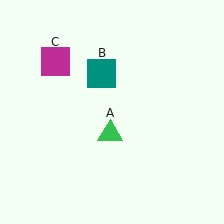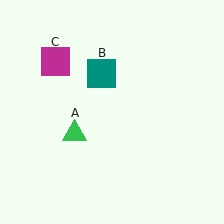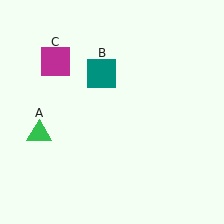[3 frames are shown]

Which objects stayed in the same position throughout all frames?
Teal square (object B) and magenta square (object C) remained stationary.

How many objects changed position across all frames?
1 object changed position: green triangle (object A).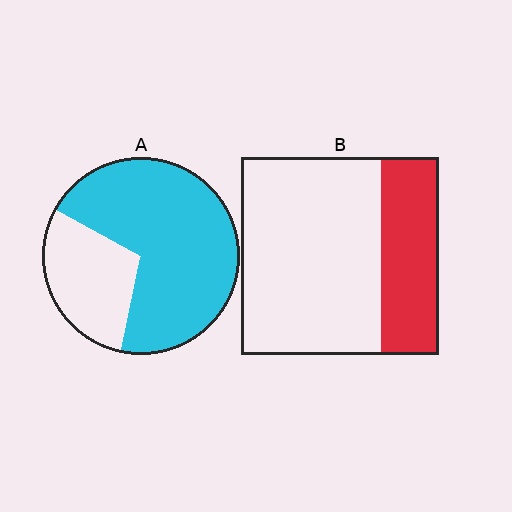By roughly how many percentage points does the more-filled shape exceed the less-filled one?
By roughly 40 percentage points (A over B).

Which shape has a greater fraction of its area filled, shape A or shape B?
Shape A.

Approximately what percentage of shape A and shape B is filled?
A is approximately 70% and B is approximately 30%.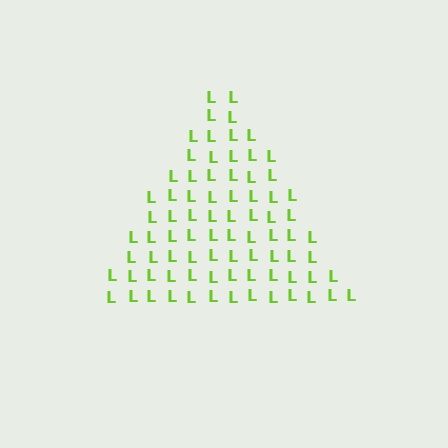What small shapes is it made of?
It is made of small letter L's.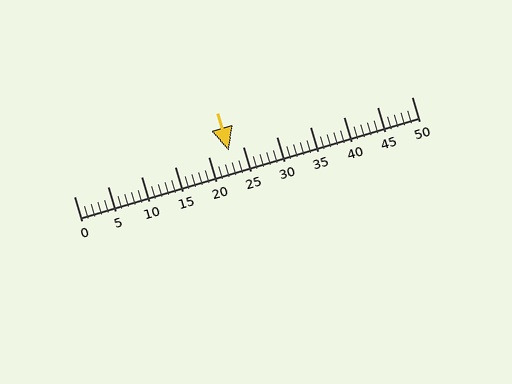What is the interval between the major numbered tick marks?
The major tick marks are spaced 5 units apart.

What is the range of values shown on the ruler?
The ruler shows values from 0 to 50.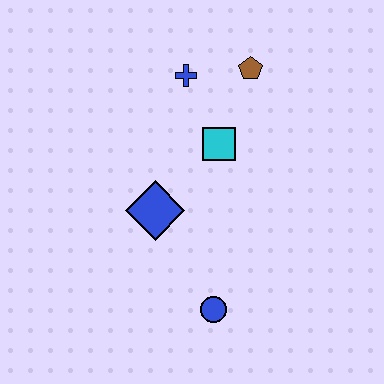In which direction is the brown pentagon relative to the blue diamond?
The brown pentagon is above the blue diamond.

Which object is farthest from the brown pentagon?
The blue circle is farthest from the brown pentagon.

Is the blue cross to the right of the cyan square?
No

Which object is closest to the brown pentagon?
The blue cross is closest to the brown pentagon.